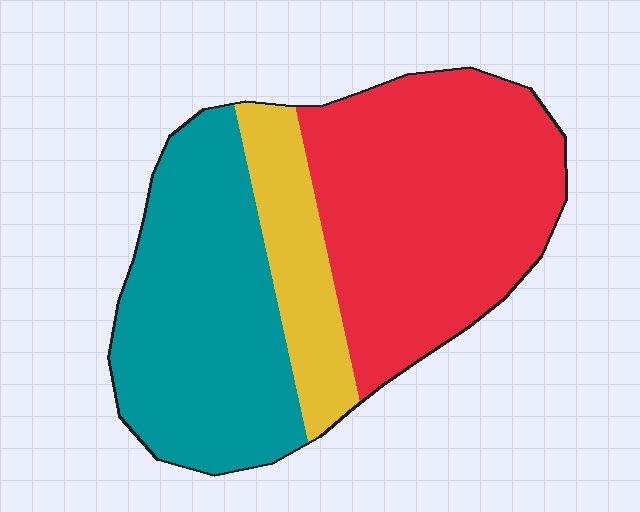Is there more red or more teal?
Red.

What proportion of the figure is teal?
Teal covers 38% of the figure.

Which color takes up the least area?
Yellow, at roughly 15%.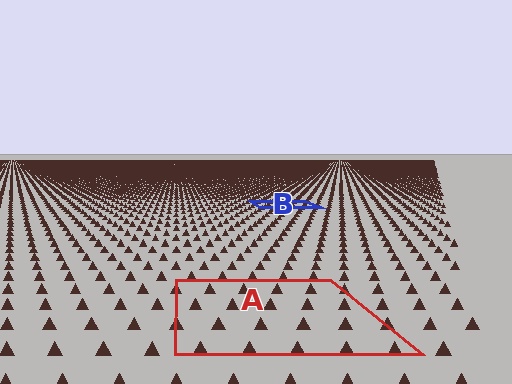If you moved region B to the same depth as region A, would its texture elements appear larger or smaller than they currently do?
They would appear larger. At a closer depth, the same texture elements are projected at a bigger on-screen size.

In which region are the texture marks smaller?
The texture marks are smaller in region B, because it is farther away.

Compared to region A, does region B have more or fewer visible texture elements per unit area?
Region B has more texture elements per unit area — they are packed more densely because it is farther away.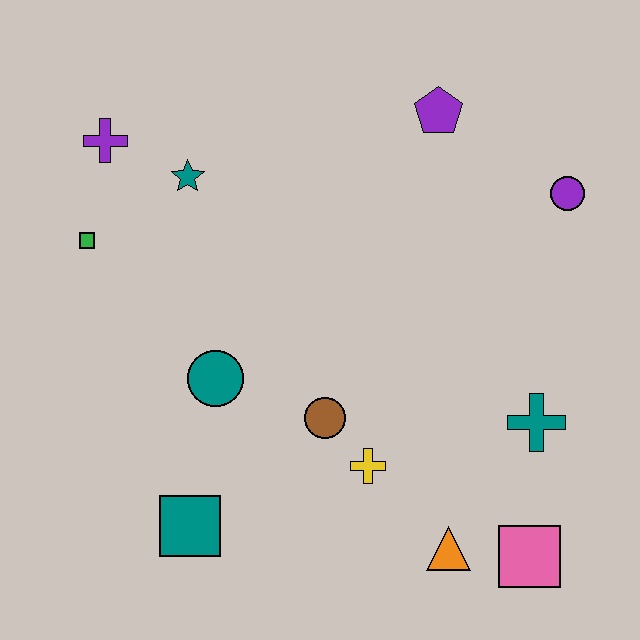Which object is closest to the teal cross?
The pink square is closest to the teal cross.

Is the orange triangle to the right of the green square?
Yes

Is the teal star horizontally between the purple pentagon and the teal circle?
No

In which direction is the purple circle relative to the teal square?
The purple circle is to the right of the teal square.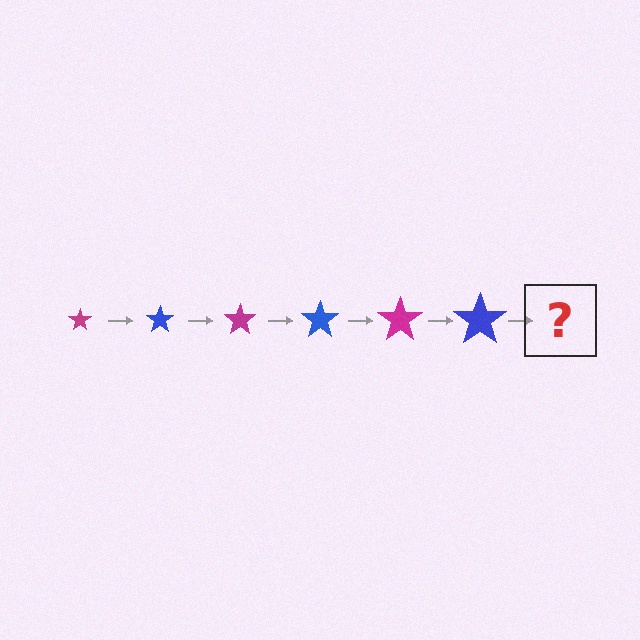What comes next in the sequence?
The next element should be a magenta star, larger than the previous one.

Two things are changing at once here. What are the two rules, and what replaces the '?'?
The two rules are that the star grows larger each step and the color cycles through magenta and blue. The '?' should be a magenta star, larger than the previous one.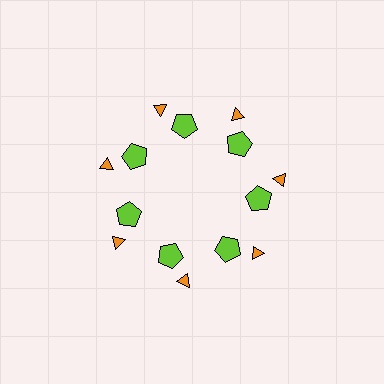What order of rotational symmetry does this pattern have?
This pattern has 7-fold rotational symmetry.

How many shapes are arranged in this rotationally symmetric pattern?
There are 14 shapes, arranged in 7 groups of 2.